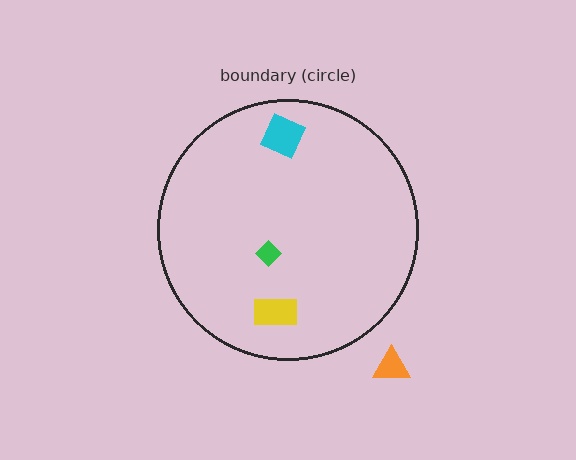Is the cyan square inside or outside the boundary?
Inside.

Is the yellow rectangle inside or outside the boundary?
Inside.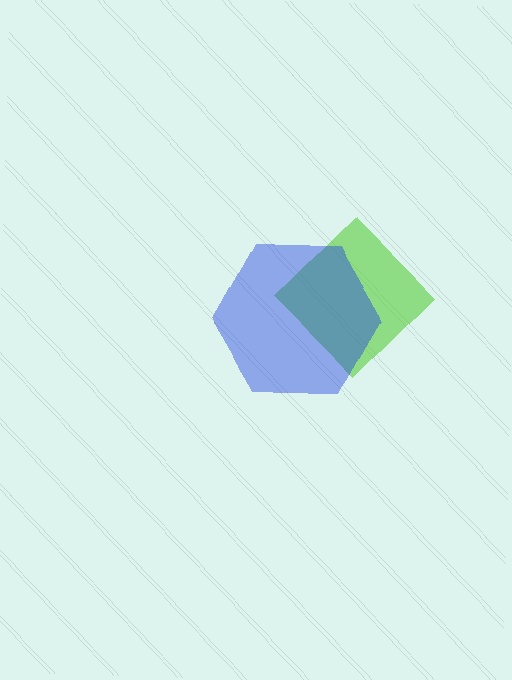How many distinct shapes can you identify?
There are 2 distinct shapes: a lime diamond, a blue hexagon.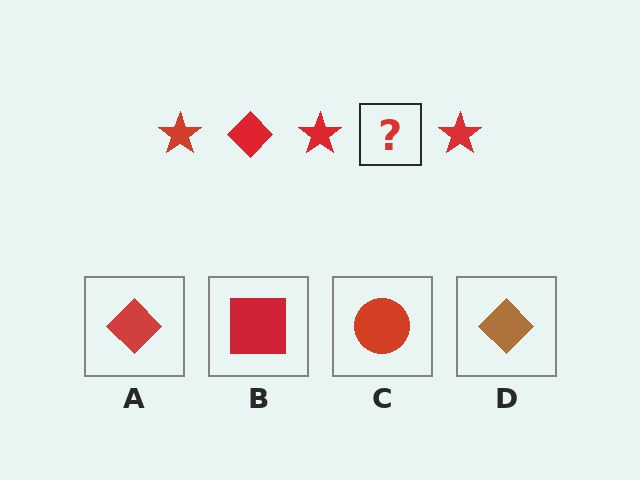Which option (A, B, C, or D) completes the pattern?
A.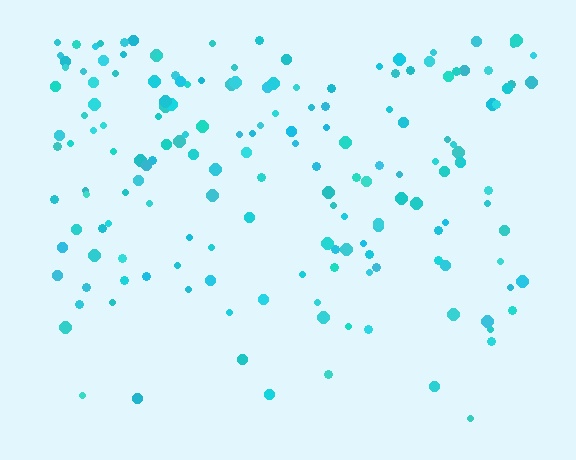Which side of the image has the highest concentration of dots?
The top.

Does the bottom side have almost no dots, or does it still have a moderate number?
Still a moderate number, just noticeably fewer than the top.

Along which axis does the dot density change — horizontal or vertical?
Vertical.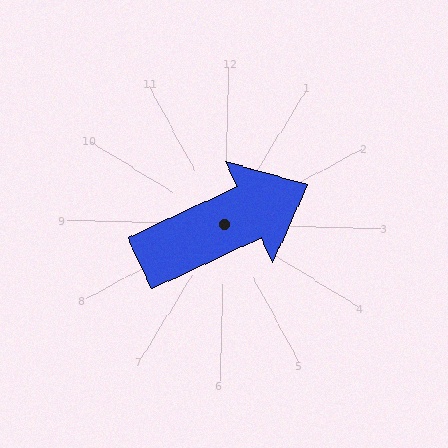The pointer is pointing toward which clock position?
Roughly 2 o'clock.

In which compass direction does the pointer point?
Northeast.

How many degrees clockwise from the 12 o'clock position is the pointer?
Approximately 63 degrees.